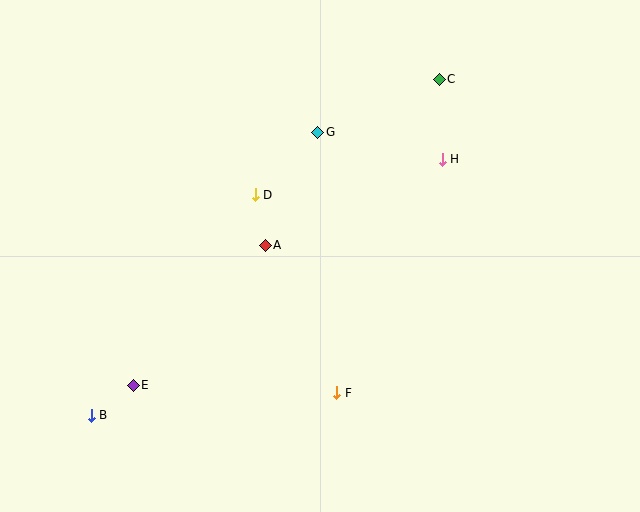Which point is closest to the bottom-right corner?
Point F is closest to the bottom-right corner.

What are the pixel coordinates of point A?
Point A is at (265, 245).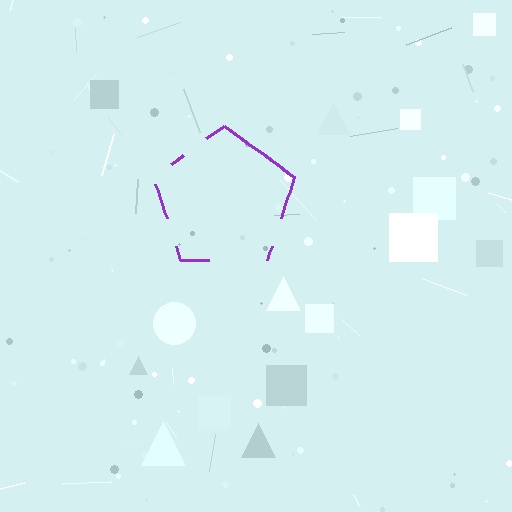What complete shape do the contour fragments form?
The contour fragments form a pentagon.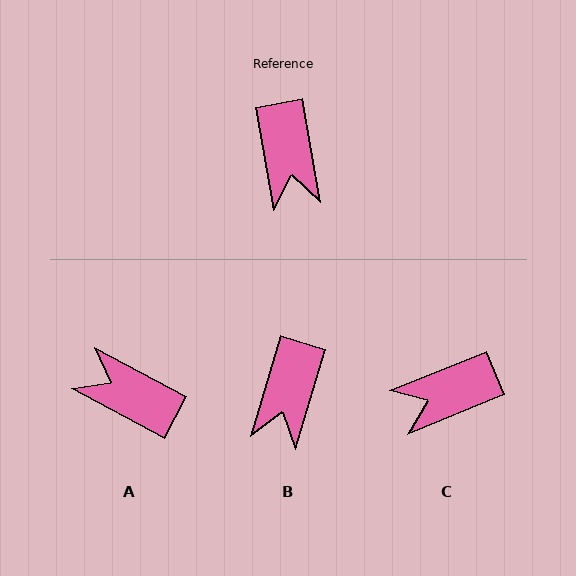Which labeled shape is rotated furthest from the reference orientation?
A, about 128 degrees away.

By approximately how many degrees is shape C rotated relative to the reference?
Approximately 78 degrees clockwise.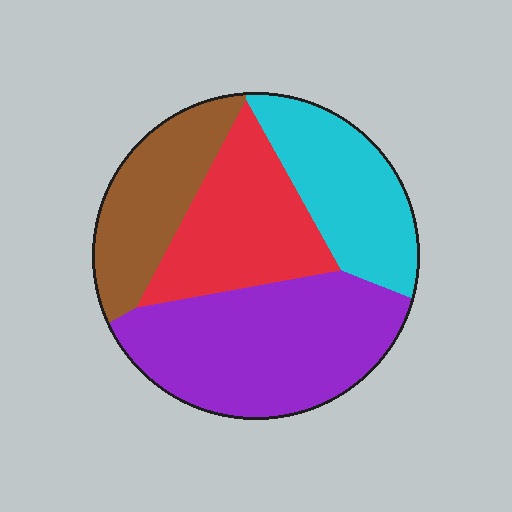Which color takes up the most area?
Purple, at roughly 35%.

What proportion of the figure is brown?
Brown takes up about one fifth (1/5) of the figure.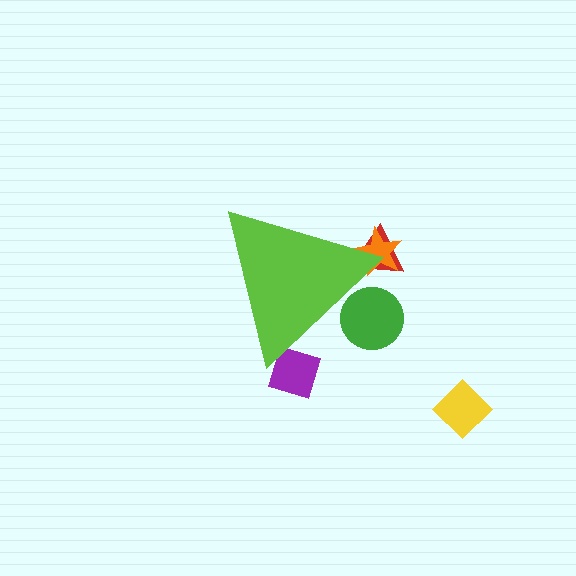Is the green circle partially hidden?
Yes, the green circle is partially hidden behind the lime triangle.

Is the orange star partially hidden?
Yes, the orange star is partially hidden behind the lime triangle.